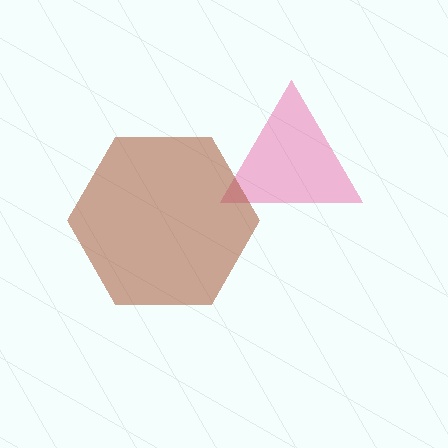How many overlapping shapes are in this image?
There are 2 overlapping shapes in the image.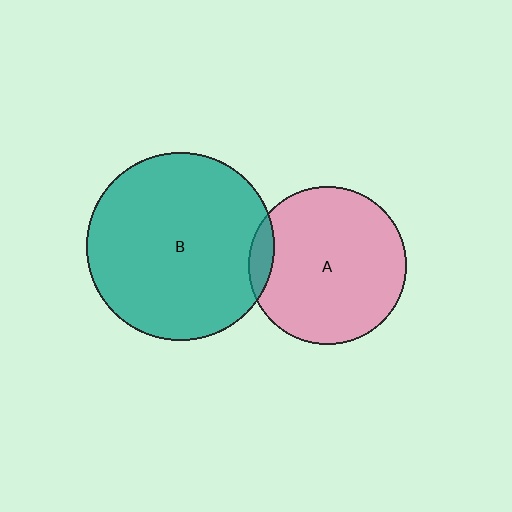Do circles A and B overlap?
Yes.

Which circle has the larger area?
Circle B (teal).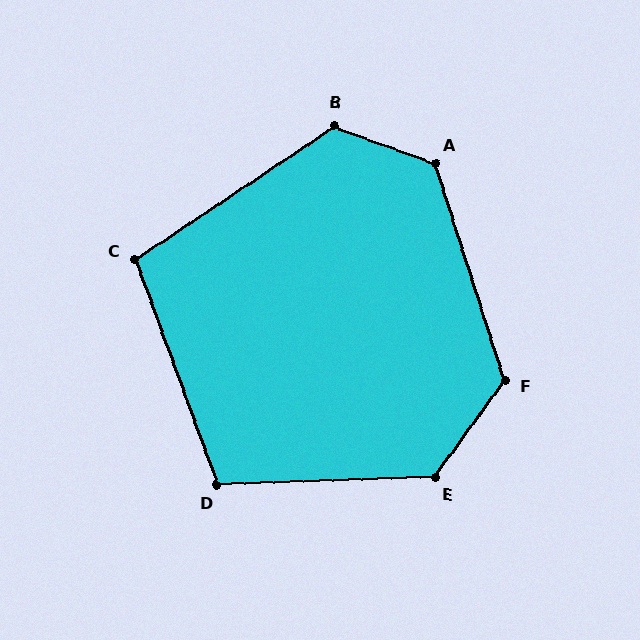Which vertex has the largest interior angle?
E, at approximately 128 degrees.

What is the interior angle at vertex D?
Approximately 108 degrees (obtuse).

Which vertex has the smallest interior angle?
C, at approximately 104 degrees.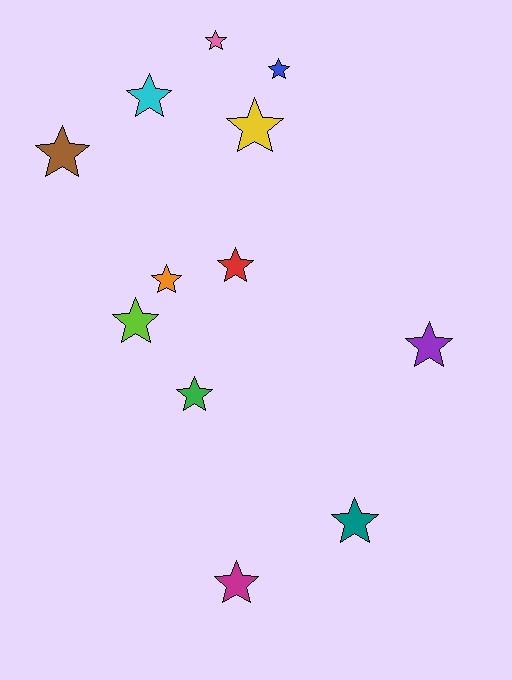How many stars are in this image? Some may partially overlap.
There are 12 stars.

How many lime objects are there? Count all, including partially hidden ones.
There is 1 lime object.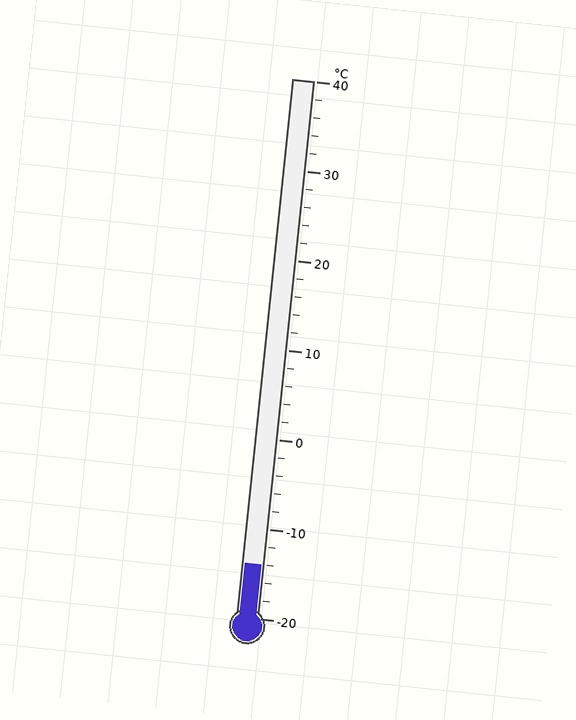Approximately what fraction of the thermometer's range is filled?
The thermometer is filled to approximately 10% of its range.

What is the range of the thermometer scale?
The thermometer scale ranges from -20°C to 40°C.